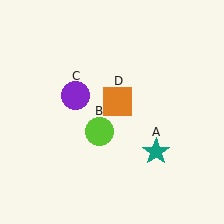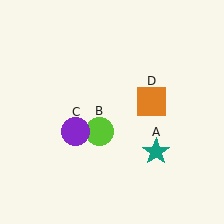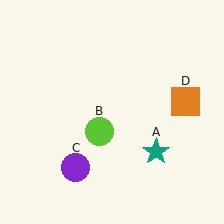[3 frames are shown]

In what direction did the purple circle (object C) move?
The purple circle (object C) moved down.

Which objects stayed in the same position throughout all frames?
Teal star (object A) and lime circle (object B) remained stationary.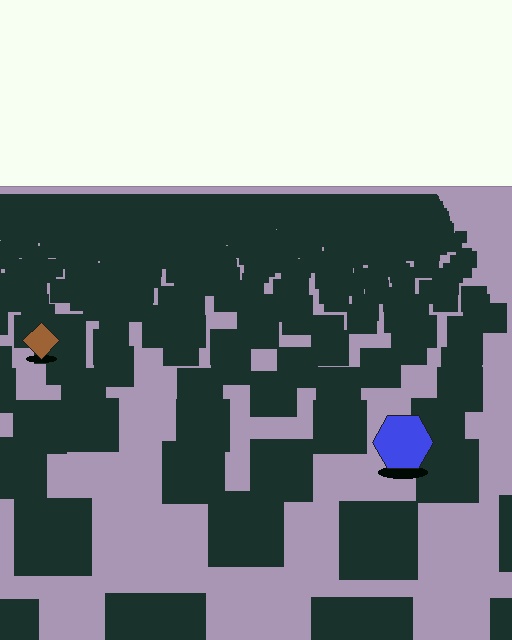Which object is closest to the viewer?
The blue hexagon is closest. The texture marks near it are larger and more spread out.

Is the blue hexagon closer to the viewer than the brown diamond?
Yes. The blue hexagon is closer — you can tell from the texture gradient: the ground texture is coarser near it.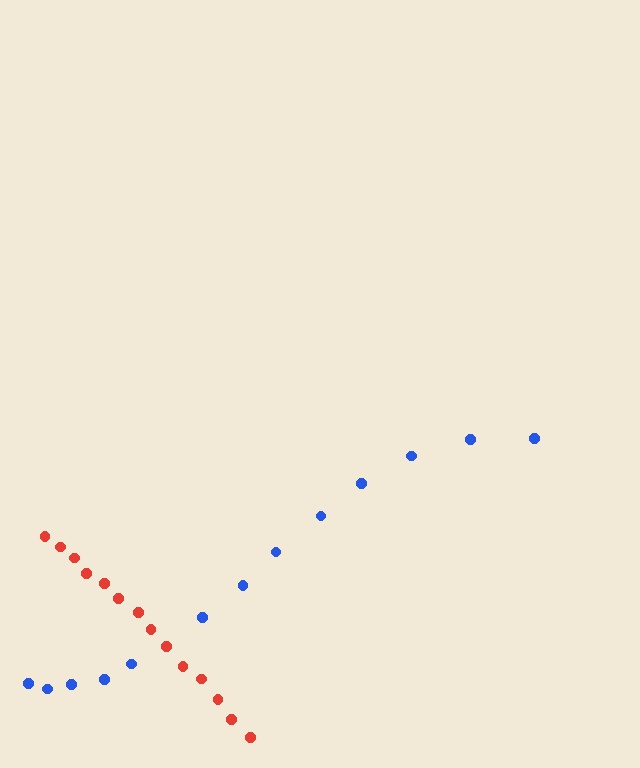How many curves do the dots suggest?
There are 2 distinct paths.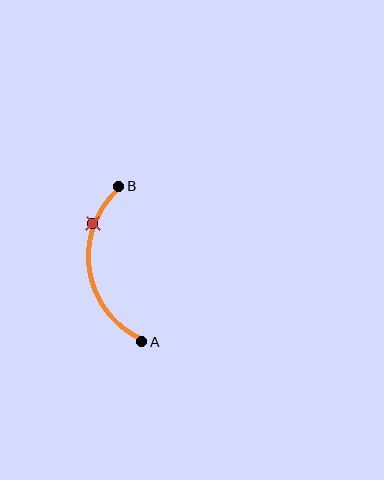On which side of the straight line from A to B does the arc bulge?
The arc bulges to the left of the straight line connecting A and B.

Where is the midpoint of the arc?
The arc midpoint is the point on the curve farthest from the straight line joining A and B. It sits to the left of that line.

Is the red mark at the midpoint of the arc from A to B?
No. The red mark lies on the arc but is closer to endpoint B. The arc midpoint would be at the point on the curve equidistant along the arc from both A and B.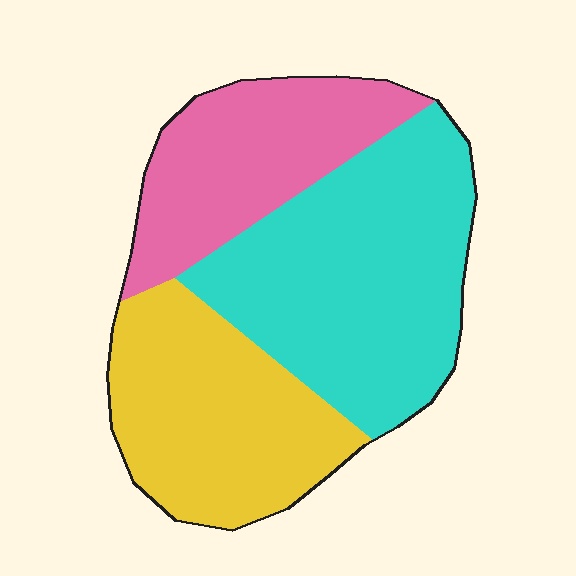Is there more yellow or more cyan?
Cyan.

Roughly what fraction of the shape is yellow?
Yellow takes up about one third (1/3) of the shape.